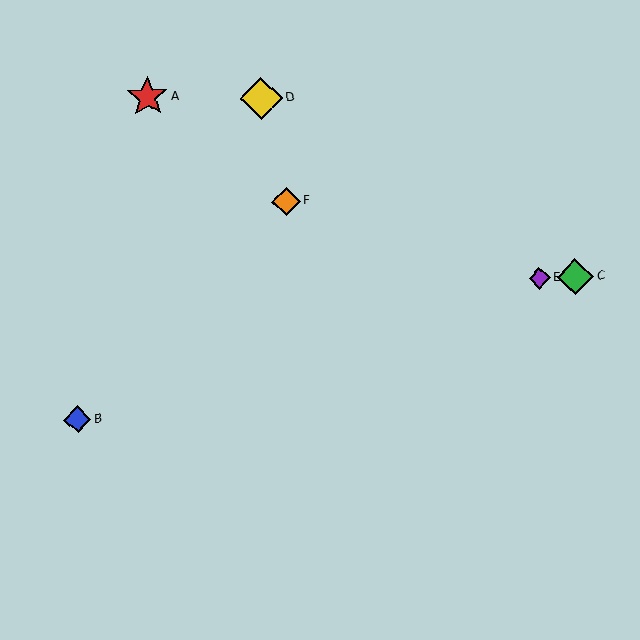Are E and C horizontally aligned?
Yes, both are at y≈278.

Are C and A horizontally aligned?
No, C is at y≈277 and A is at y≈97.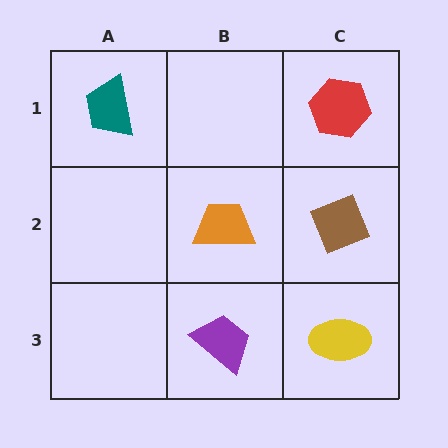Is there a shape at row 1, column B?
No, that cell is empty.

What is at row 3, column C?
A yellow ellipse.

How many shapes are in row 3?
2 shapes.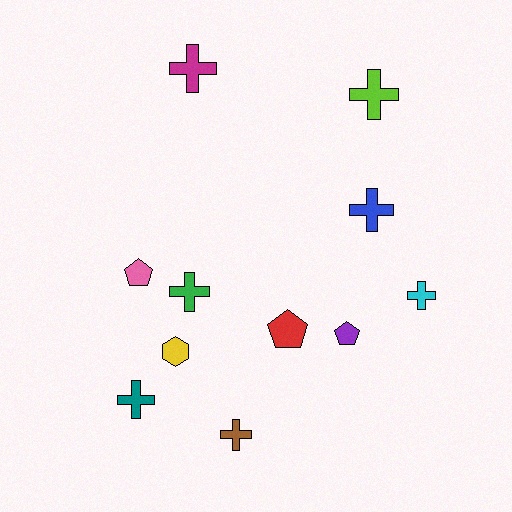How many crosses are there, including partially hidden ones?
There are 7 crosses.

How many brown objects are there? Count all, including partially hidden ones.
There is 1 brown object.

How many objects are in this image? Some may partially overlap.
There are 11 objects.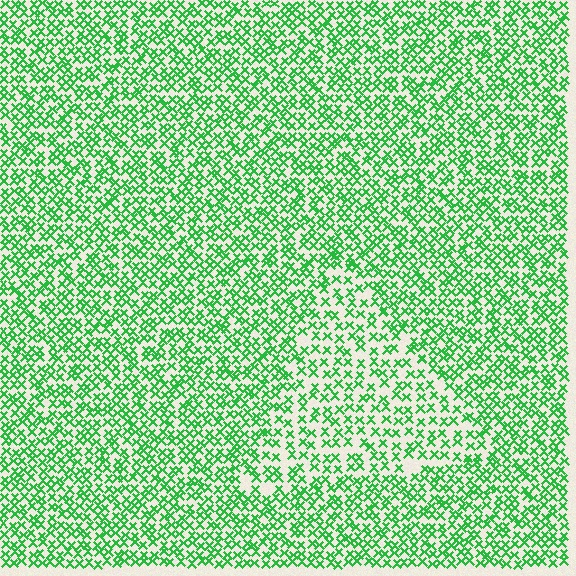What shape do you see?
I see a triangle.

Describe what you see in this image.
The image contains small green elements arranged at two different densities. A triangle-shaped region is visible where the elements are less densely packed than the surrounding area.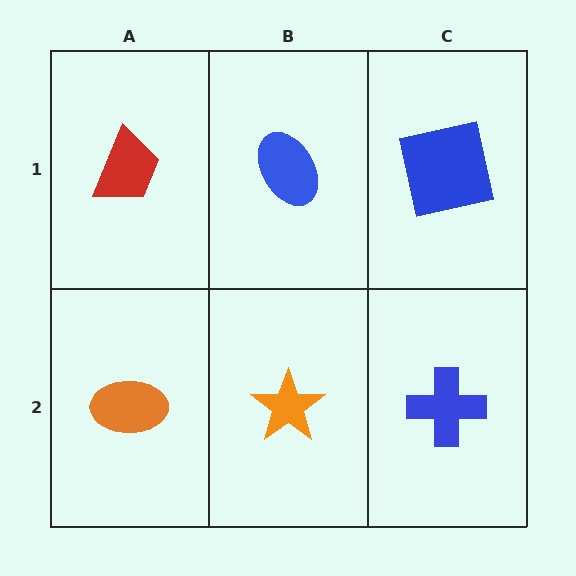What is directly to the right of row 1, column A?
A blue ellipse.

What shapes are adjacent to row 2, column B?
A blue ellipse (row 1, column B), an orange ellipse (row 2, column A), a blue cross (row 2, column C).